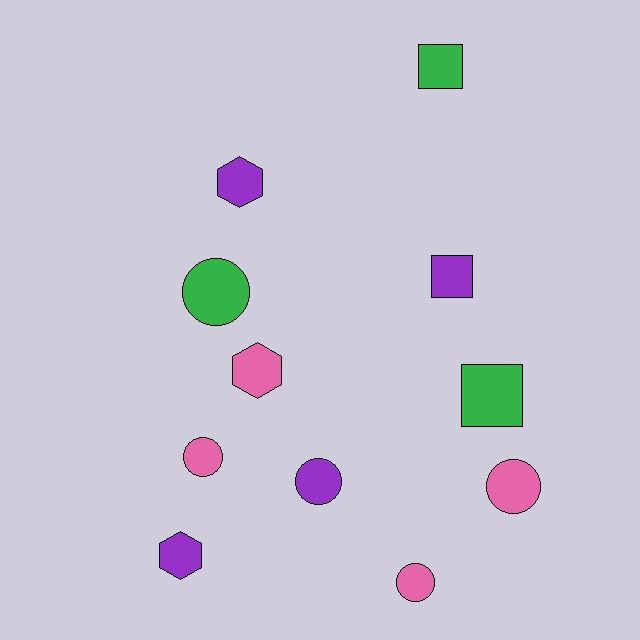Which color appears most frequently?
Pink, with 4 objects.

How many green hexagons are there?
There are no green hexagons.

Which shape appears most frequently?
Circle, with 5 objects.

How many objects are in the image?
There are 11 objects.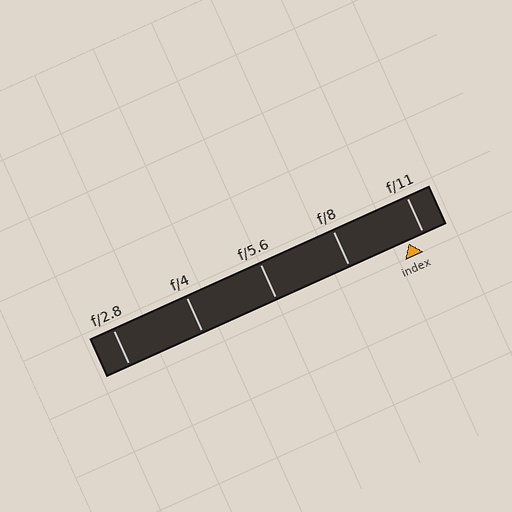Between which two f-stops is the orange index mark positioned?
The index mark is between f/8 and f/11.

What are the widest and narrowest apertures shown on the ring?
The widest aperture shown is f/2.8 and the narrowest is f/11.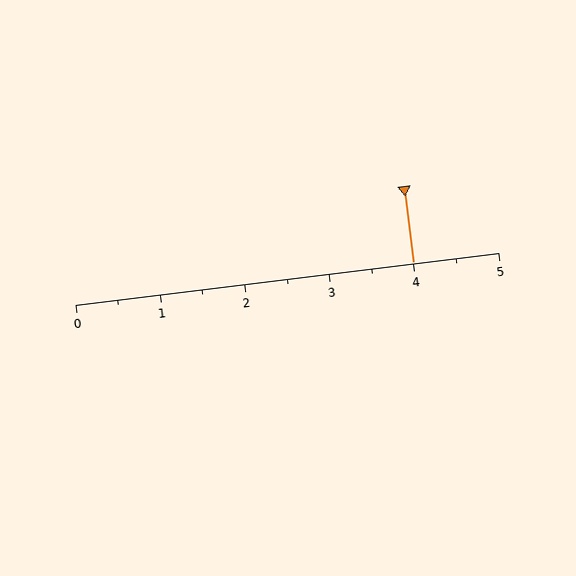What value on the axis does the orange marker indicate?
The marker indicates approximately 4.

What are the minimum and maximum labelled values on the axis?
The axis runs from 0 to 5.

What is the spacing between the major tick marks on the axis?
The major ticks are spaced 1 apart.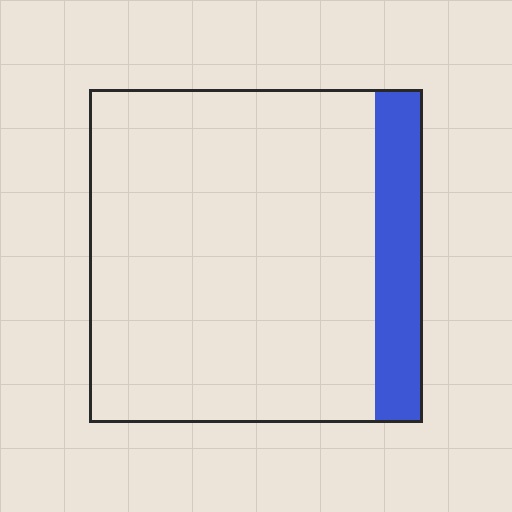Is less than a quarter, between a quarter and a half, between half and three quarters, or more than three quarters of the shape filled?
Less than a quarter.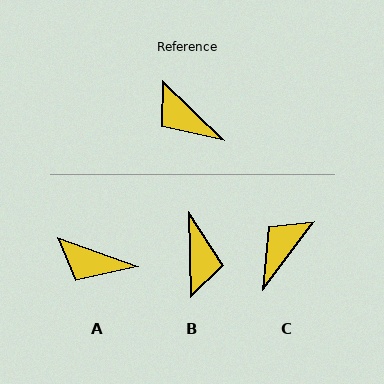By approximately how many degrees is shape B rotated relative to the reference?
Approximately 135 degrees counter-clockwise.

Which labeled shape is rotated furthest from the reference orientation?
B, about 135 degrees away.